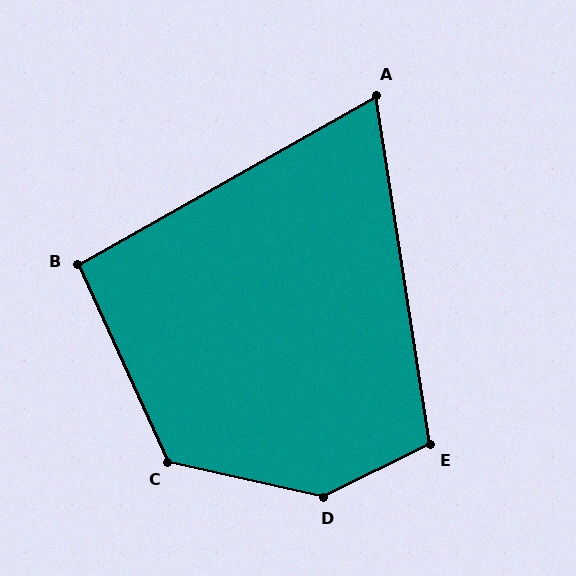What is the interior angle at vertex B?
Approximately 95 degrees (obtuse).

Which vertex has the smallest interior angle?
A, at approximately 69 degrees.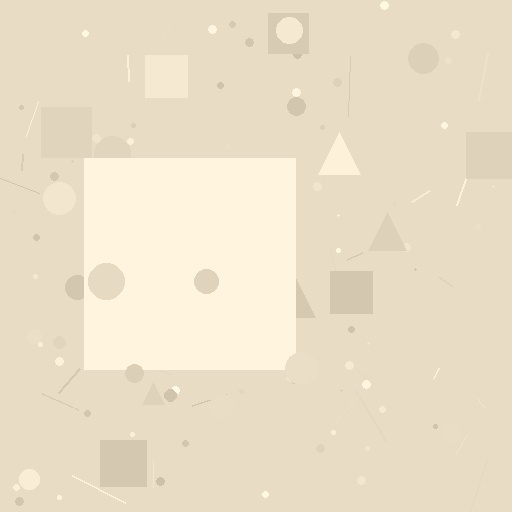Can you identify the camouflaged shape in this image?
The camouflaged shape is a square.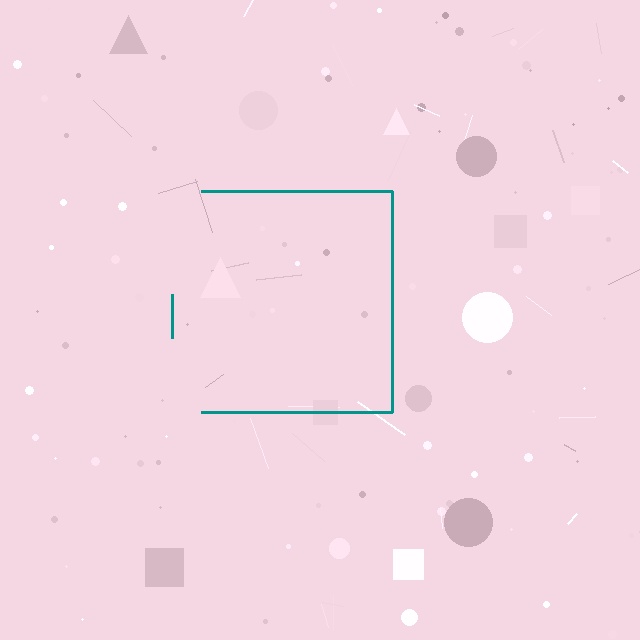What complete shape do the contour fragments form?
The contour fragments form a square.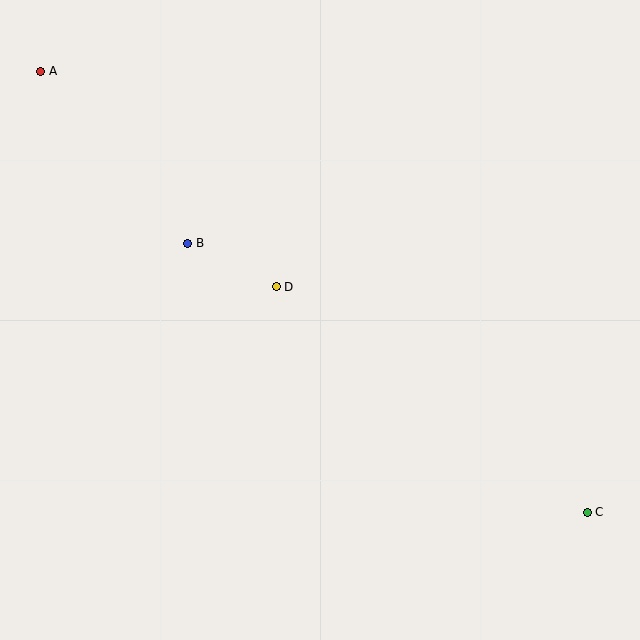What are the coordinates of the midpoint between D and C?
The midpoint between D and C is at (432, 399).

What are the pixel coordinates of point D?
Point D is at (276, 287).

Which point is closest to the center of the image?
Point D at (276, 287) is closest to the center.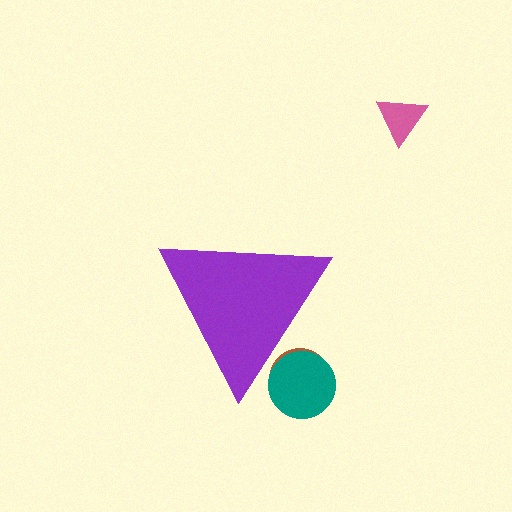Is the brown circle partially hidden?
Yes, the brown circle is partially hidden behind the purple triangle.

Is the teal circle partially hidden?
Yes, the teal circle is partially hidden behind the purple triangle.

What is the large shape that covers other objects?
A purple triangle.